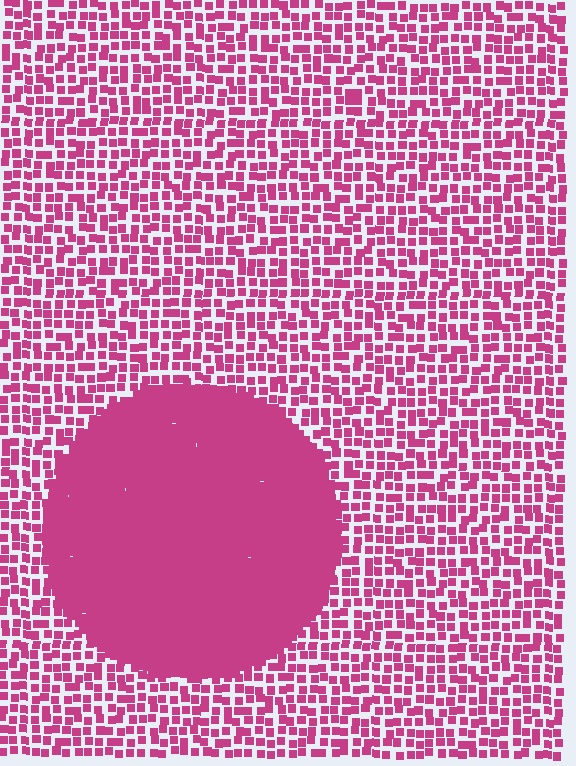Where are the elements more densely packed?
The elements are more densely packed inside the circle boundary.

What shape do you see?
I see a circle.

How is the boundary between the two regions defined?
The boundary is defined by a change in element density (approximately 2.8x ratio). All elements are the same color, size, and shape.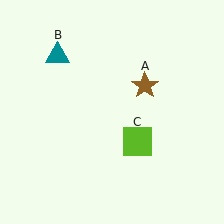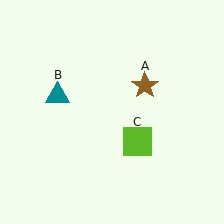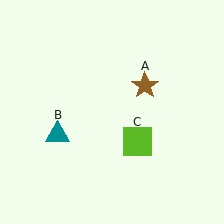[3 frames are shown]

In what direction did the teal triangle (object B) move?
The teal triangle (object B) moved down.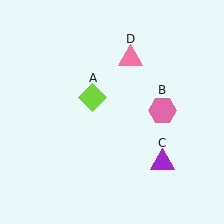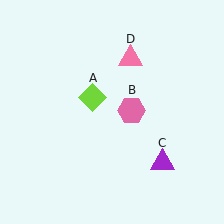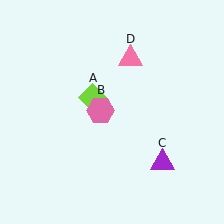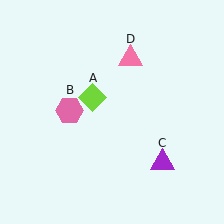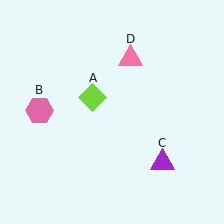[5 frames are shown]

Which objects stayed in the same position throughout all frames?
Lime diamond (object A) and purple triangle (object C) and pink triangle (object D) remained stationary.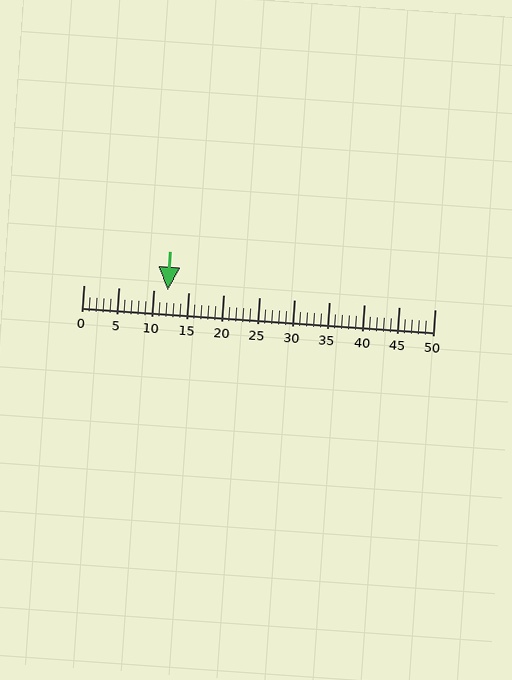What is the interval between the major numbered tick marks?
The major tick marks are spaced 5 units apart.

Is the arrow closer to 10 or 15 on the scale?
The arrow is closer to 10.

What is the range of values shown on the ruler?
The ruler shows values from 0 to 50.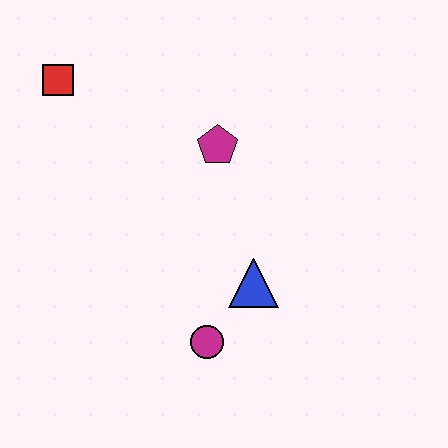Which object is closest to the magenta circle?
The blue triangle is closest to the magenta circle.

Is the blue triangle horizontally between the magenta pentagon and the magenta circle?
No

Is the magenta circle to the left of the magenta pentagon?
Yes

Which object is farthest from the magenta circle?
The red square is farthest from the magenta circle.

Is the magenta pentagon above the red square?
No